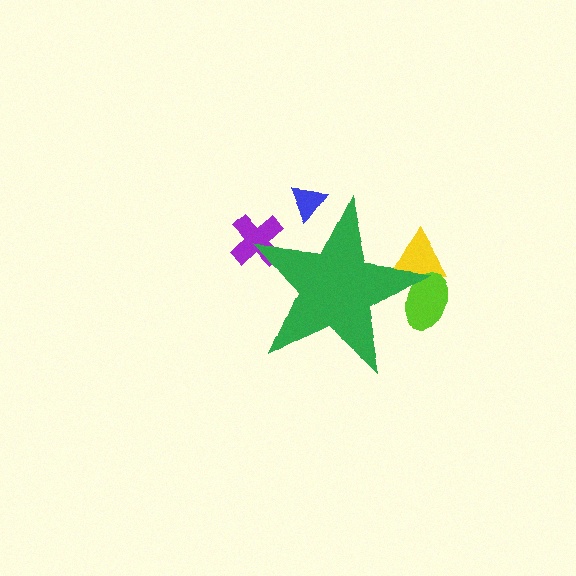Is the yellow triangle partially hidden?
Yes, the yellow triangle is partially hidden behind the green star.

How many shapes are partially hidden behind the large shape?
4 shapes are partially hidden.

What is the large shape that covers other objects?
A green star.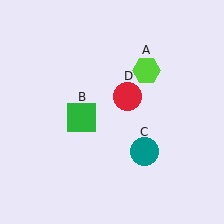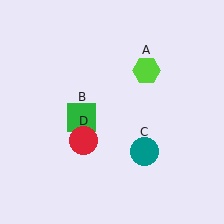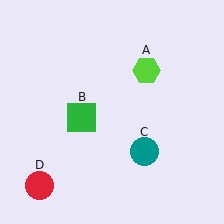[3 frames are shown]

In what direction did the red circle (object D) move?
The red circle (object D) moved down and to the left.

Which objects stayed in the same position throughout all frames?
Lime hexagon (object A) and green square (object B) and teal circle (object C) remained stationary.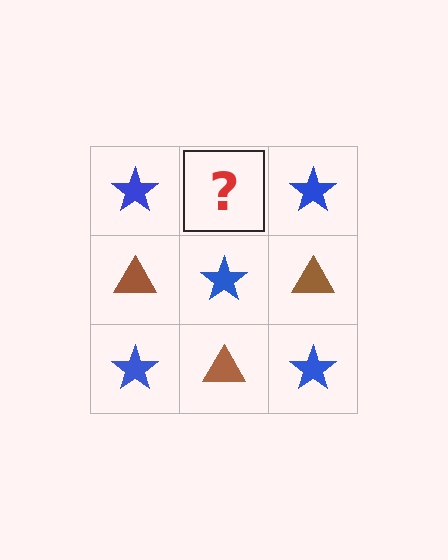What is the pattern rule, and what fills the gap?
The rule is that it alternates blue star and brown triangle in a checkerboard pattern. The gap should be filled with a brown triangle.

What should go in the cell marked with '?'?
The missing cell should contain a brown triangle.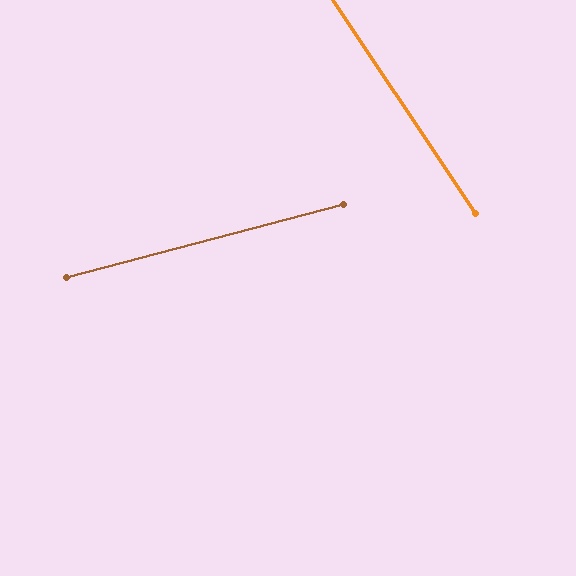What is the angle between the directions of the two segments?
Approximately 71 degrees.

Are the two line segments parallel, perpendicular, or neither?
Neither parallel nor perpendicular — they differ by about 71°.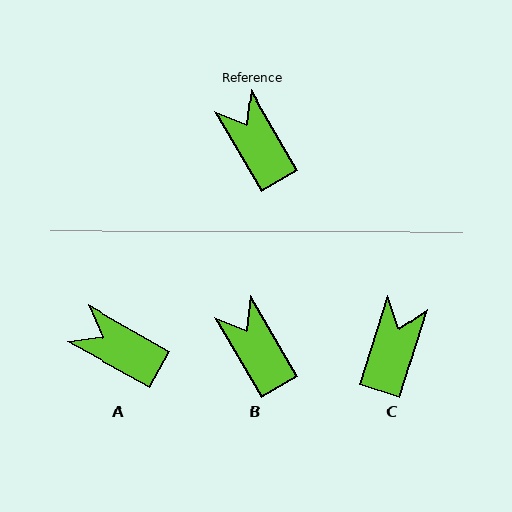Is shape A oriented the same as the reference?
No, it is off by about 30 degrees.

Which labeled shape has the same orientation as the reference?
B.